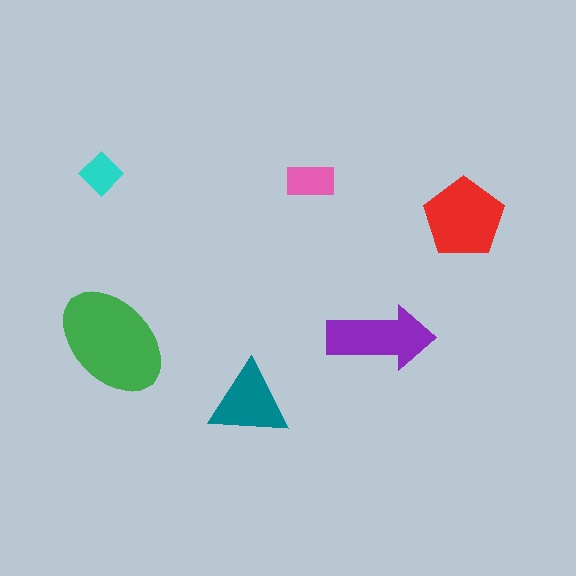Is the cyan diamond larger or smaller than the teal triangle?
Smaller.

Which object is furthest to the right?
The red pentagon is rightmost.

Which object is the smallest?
The cyan diamond.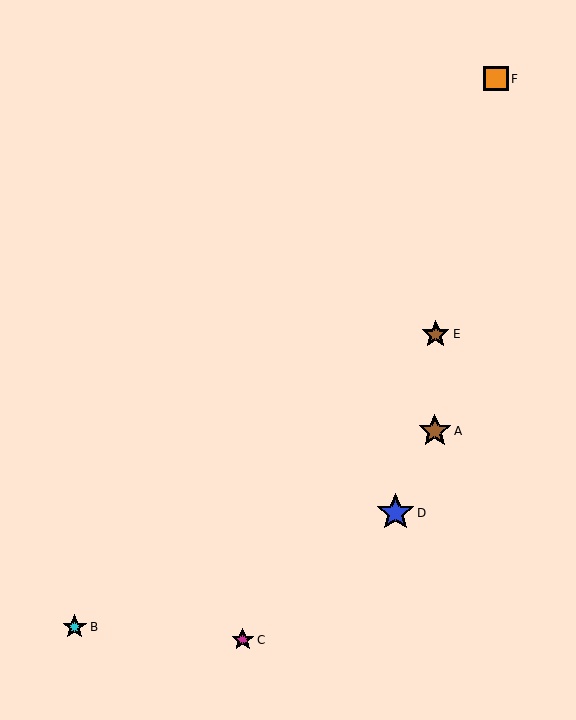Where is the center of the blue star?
The center of the blue star is at (395, 513).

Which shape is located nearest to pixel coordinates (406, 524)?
The blue star (labeled D) at (395, 513) is nearest to that location.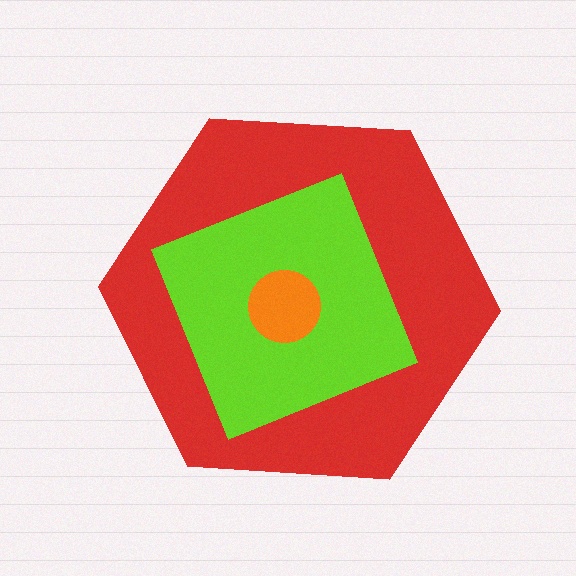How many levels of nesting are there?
3.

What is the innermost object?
The orange circle.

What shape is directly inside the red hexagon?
The lime diamond.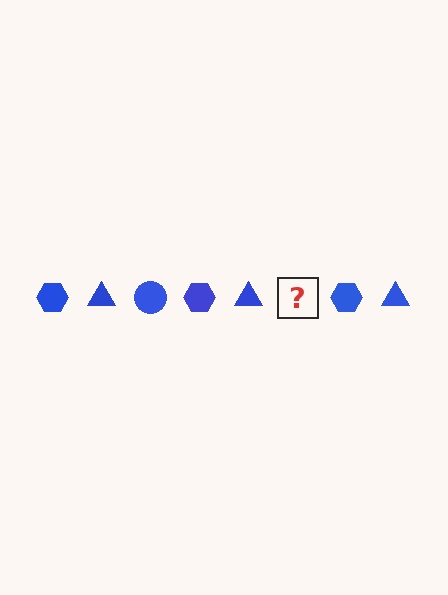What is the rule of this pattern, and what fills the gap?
The rule is that the pattern cycles through hexagon, triangle, circle shapes in blue. The gap should be filled with a blue circle.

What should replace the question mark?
The question mark should be replaced with a blue circle.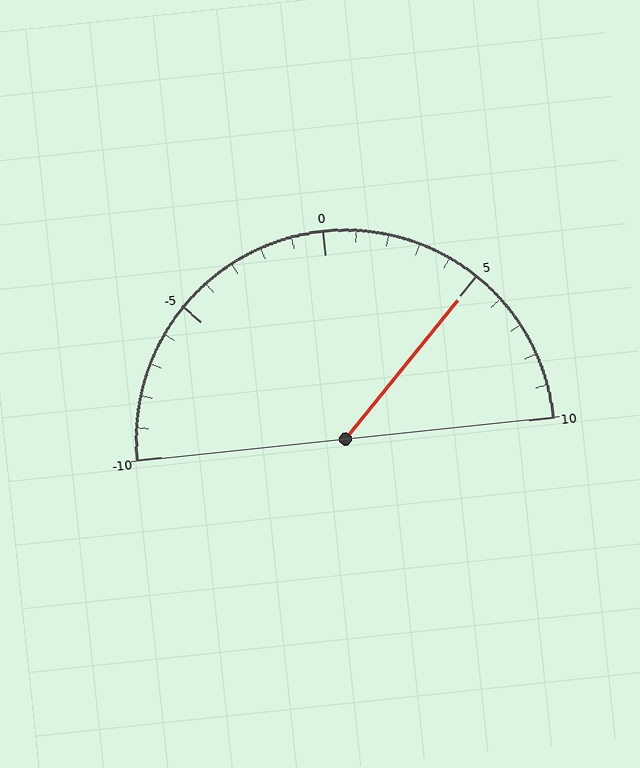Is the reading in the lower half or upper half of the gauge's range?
The reading is in the upper half of the range (-10 to 10).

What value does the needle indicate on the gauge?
The needle indicates approximately 5.